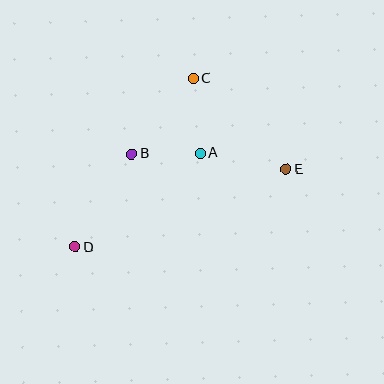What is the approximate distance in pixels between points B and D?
The distance between B and D is approximately 109 pixels.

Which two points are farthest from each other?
Points D and E are farthest from each other.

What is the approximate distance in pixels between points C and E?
The distance between C and E is approximately 130 pixels.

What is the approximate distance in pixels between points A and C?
The distance between A and C is approximately 75 pixels.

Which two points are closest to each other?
Points A and B are closest to each other.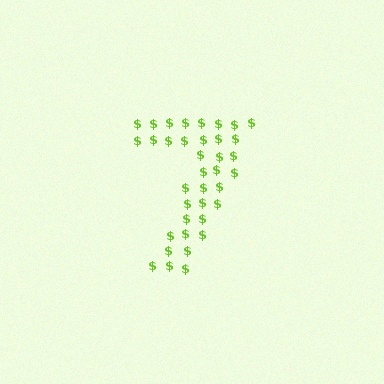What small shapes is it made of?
It is made of small dollar signs.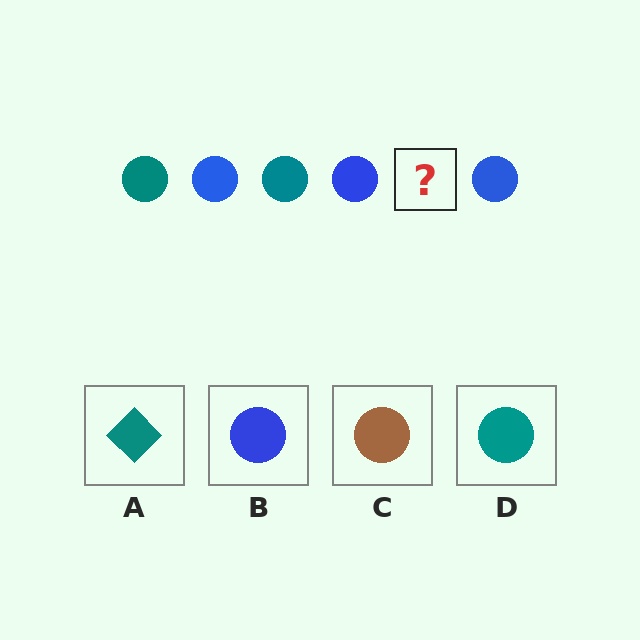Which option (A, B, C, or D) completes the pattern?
D.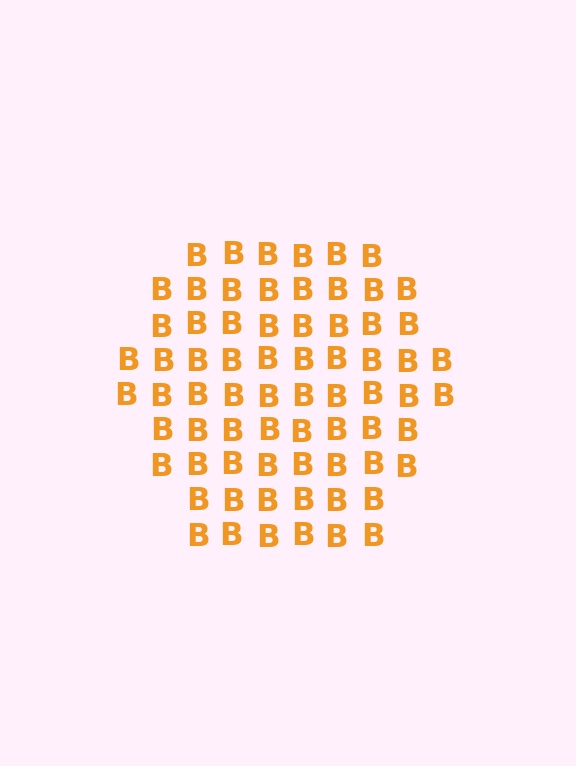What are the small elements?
The small elements are letter B's.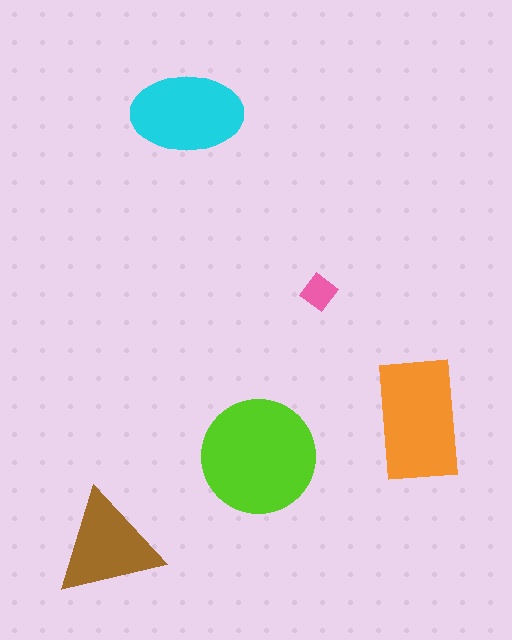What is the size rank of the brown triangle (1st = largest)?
4th.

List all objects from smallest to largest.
The pink diamond, the brown triangle, the cyan ellipse, the orange rectangle, the lime circle.